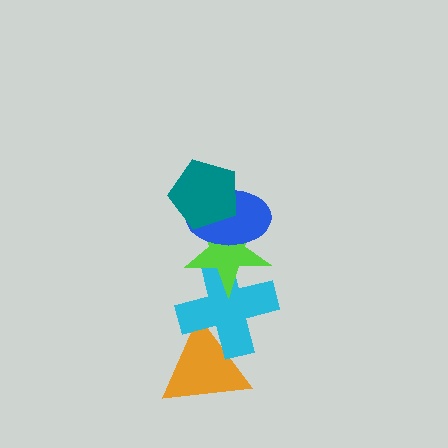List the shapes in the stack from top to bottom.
From top to bottom: the teal pentagon, the blue ellipse, the lime star, the cyan cross, the orange triangle.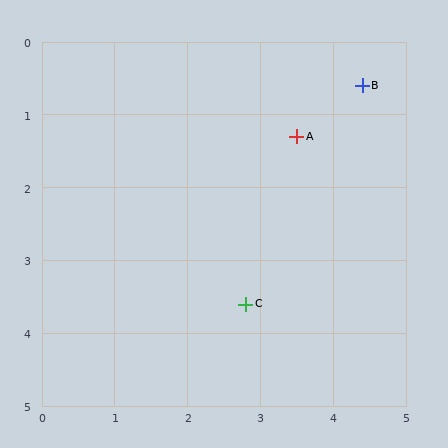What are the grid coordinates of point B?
Point B is at approximately (4.4, 0.6).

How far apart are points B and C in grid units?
Points B and C are about 3.4 grid units apart.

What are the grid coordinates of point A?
Point A is at approximately (3.5, 1.3).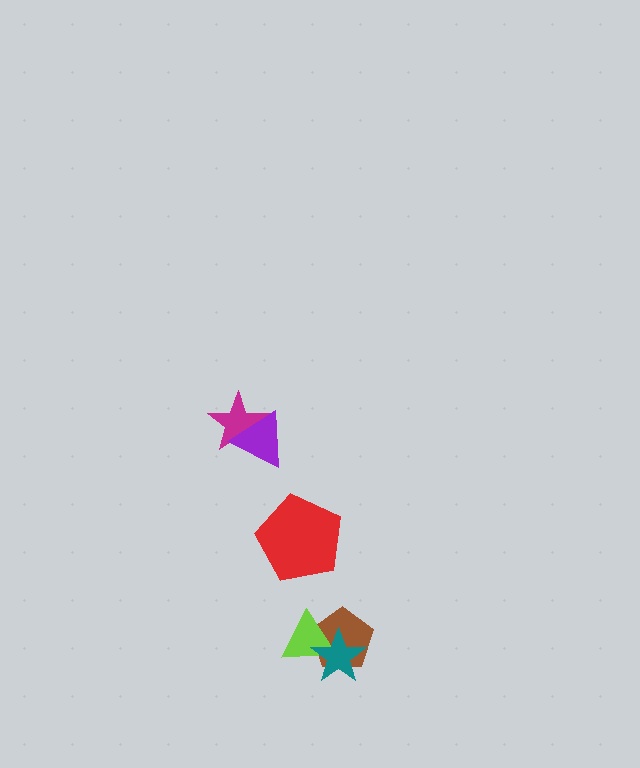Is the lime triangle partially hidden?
Yes, it is partially covered by another shape.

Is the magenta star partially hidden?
Yes, it is partially covered by another shape.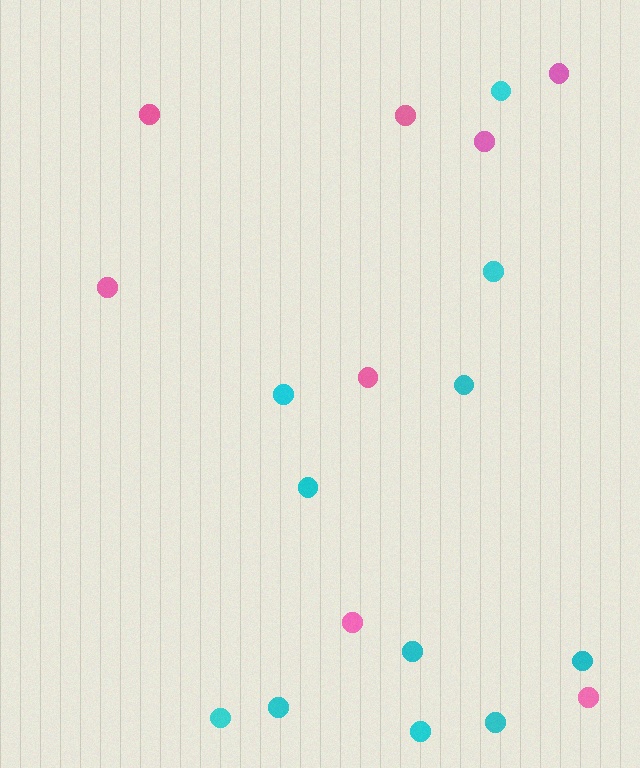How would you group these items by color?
There are 2 groups: one group of pink circles (8) and one group of cyan circles (11).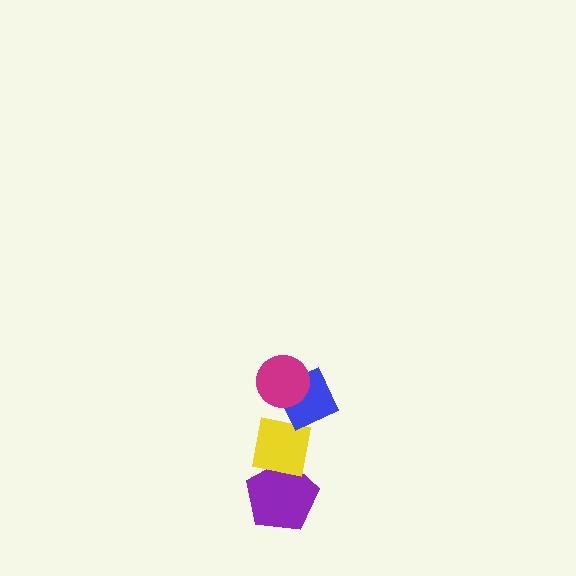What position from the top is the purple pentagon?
The purple pentagon is 4th from the top.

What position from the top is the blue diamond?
The blue diamond is 2nd from the top.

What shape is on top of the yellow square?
The blue diamond is on top of the yellow square.